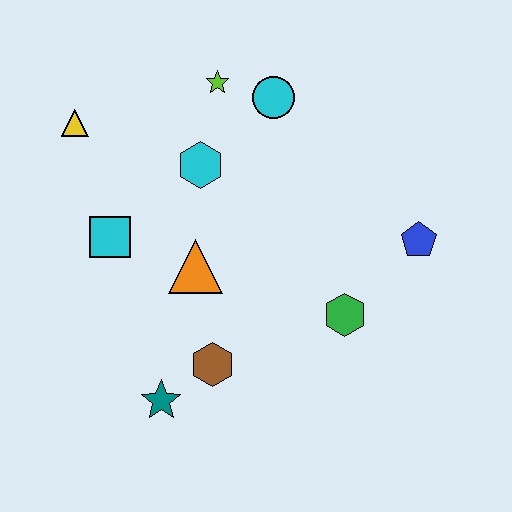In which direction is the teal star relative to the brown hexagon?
The teal star is to the left of the brown hexagon.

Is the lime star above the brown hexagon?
Yes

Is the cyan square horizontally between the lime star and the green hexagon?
No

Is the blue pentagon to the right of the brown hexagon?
Yes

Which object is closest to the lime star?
The cyan circle is closest to the lime star.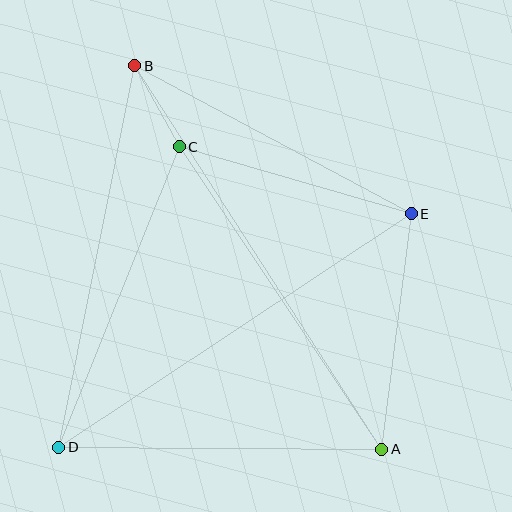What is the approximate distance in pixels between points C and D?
The distance between C and D is approximately 324 pixels.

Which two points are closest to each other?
Points B and C are closest to each other.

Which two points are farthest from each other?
Points A and B are farthest from each other.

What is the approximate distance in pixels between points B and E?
The distance between B and E is approximately 313 pixels.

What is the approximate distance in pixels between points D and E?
The distance between D and E is approximately 423 pixels.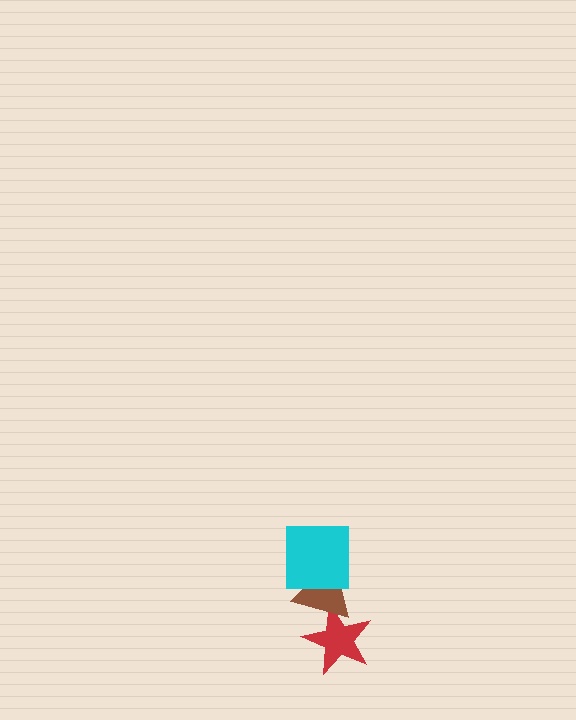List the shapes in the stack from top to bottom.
From top to bottom: the cyan square, the brown triangle, the red star.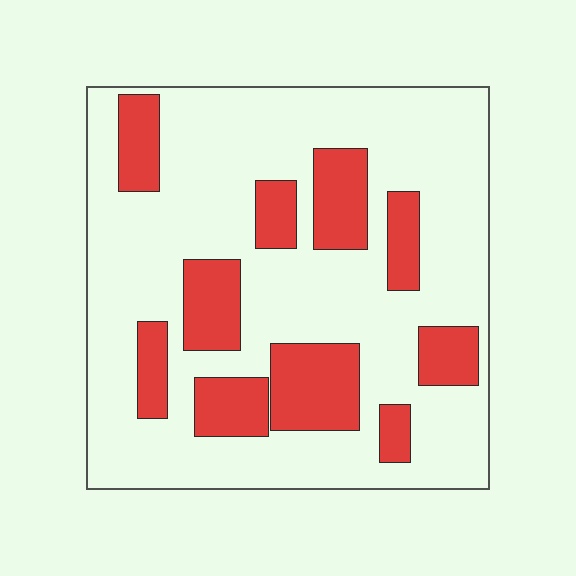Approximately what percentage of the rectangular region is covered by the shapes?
Approximately 25%.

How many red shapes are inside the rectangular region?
10.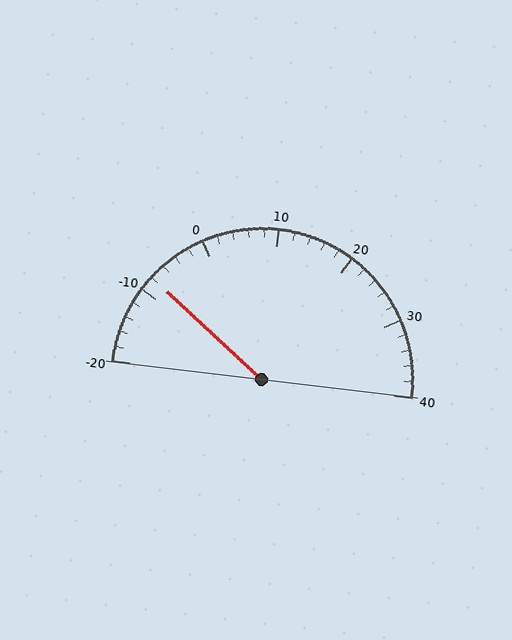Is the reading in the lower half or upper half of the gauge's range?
The reading is in the lower half of the range (-20 to 40).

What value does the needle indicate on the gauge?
The needle indicates approximately -8.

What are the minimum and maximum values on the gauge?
The gauge ranges from -20 to 40.